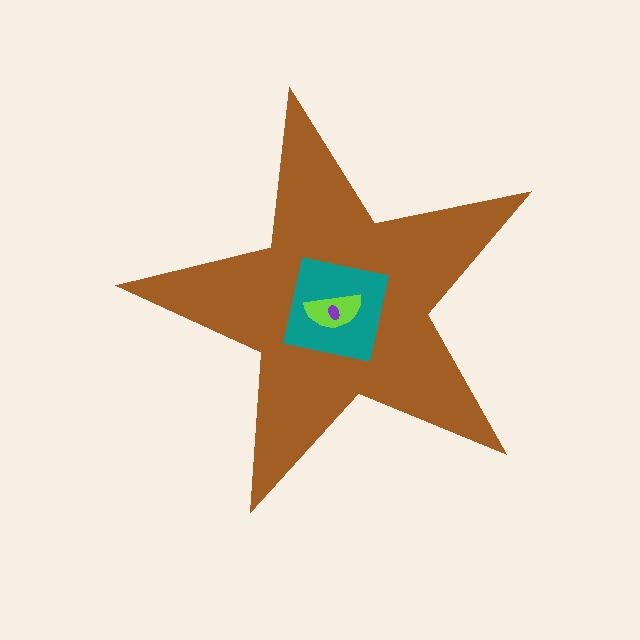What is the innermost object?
The purple ellipse.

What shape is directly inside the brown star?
The teal square.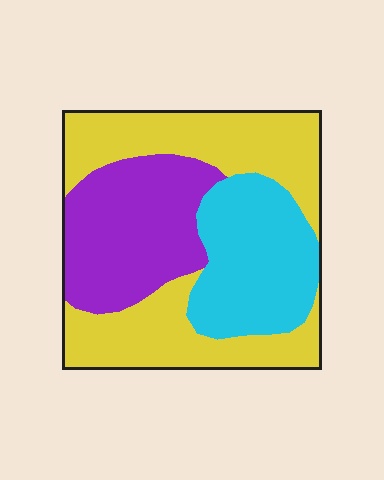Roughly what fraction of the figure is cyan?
Cyan covers around 25% of the figure.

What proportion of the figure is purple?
Purple covers 28% of the figure.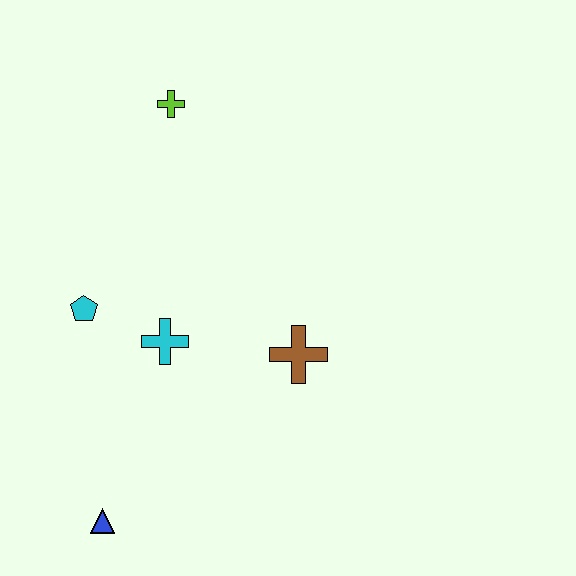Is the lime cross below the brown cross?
No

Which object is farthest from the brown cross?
The lime cross is farthest from the brown cross.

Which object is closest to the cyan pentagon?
The cyan cross is closest to the cyan pentagon.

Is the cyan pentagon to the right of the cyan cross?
No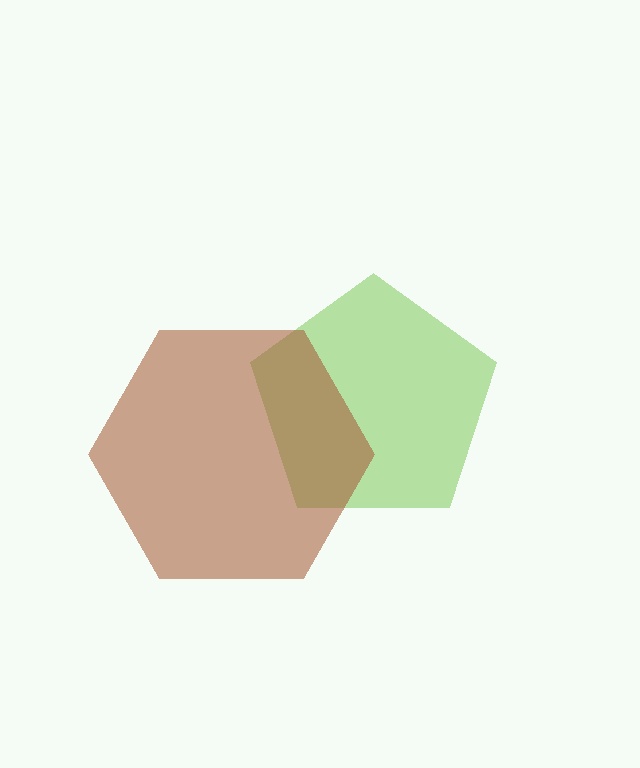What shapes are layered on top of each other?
The layered shapes are: a lime pentagon, a brown hexagon.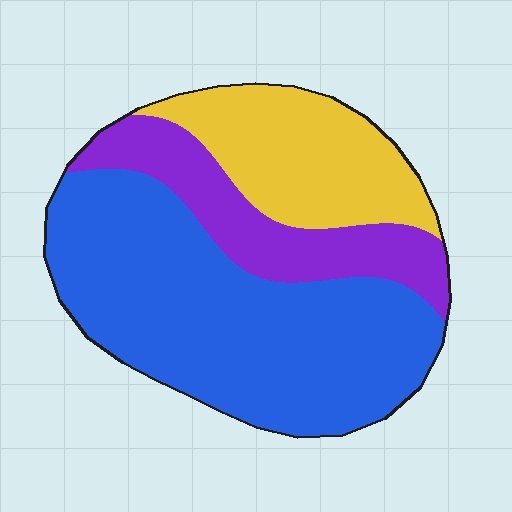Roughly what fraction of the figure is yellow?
Yellow covers around 25% of the figure.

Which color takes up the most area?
Blue, at roughly 55%.